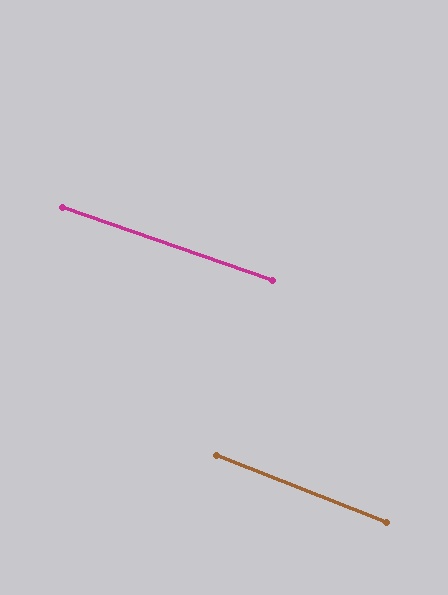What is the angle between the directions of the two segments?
Approximately 2 degrees.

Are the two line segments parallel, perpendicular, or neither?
Parallel — their directions differ by only 1.9°.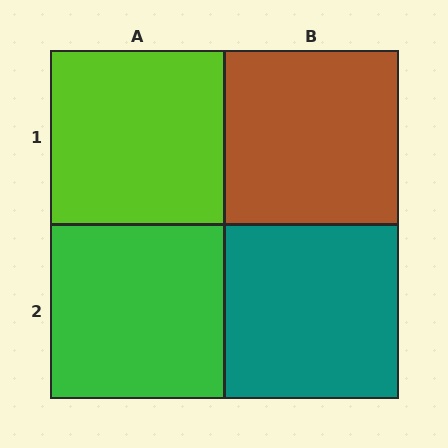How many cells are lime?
1 cell is lime.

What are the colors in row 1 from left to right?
Lime, brown.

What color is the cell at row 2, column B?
Teal.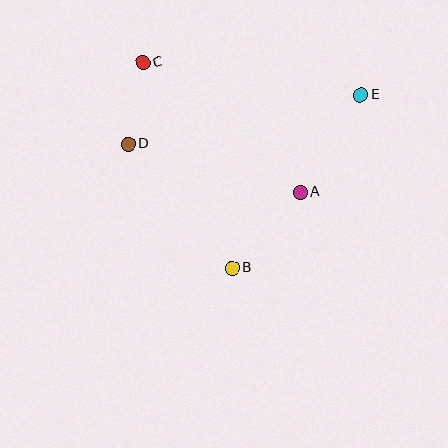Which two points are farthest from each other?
Points D and E are farthest from each other.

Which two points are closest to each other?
Points C and D are closest to each other.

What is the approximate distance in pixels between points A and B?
The distance between A and B is approximately 102 pixels.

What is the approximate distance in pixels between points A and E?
The distance between A and E is approximately 115 pixels.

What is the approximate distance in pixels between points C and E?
The distance between C and E is approximately 221 pixels.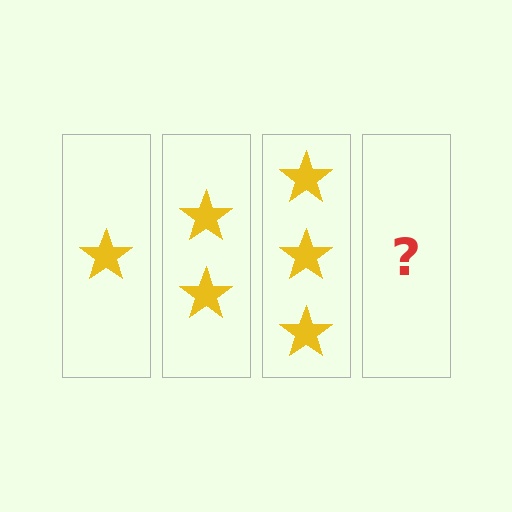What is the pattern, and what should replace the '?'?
The pattern is that each step adds one more star. The '?' should be 4 stars.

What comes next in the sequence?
The next element should be 4 stars.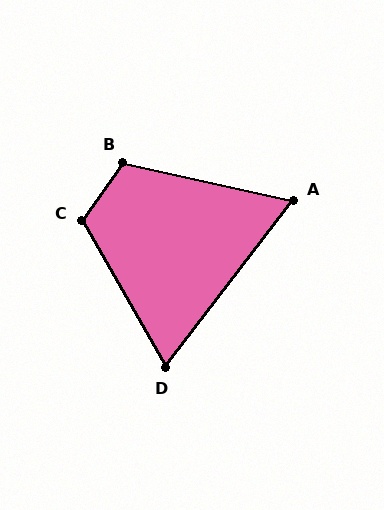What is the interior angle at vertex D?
Approximately 67 degrees (acute).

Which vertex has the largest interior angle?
C, at approximately 115 degrees.